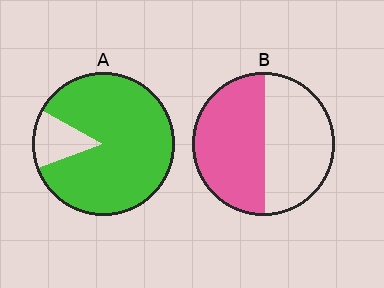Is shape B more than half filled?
Roughly half.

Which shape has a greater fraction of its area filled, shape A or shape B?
Shape A.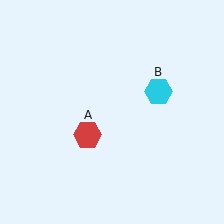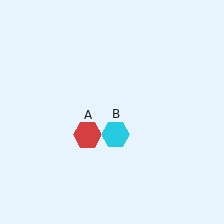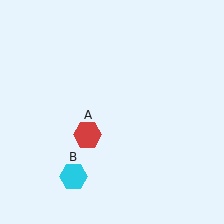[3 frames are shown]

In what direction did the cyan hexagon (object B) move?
The cyan hexagon (object B) moved down and to the left.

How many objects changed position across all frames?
1 object changed position: cyan hexagon (object B).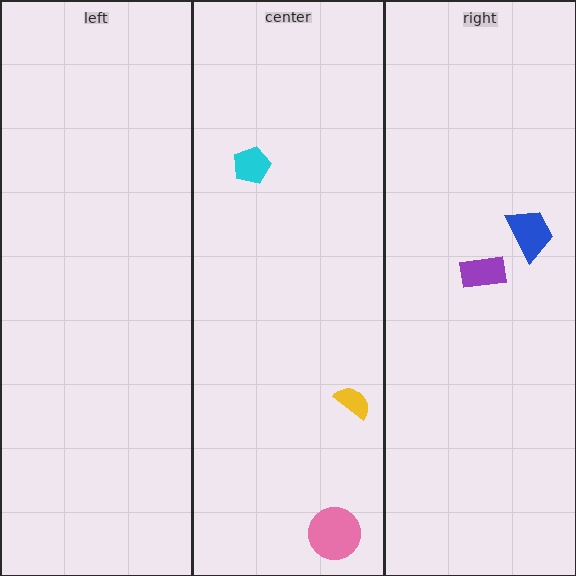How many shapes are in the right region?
2.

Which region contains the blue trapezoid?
The right region.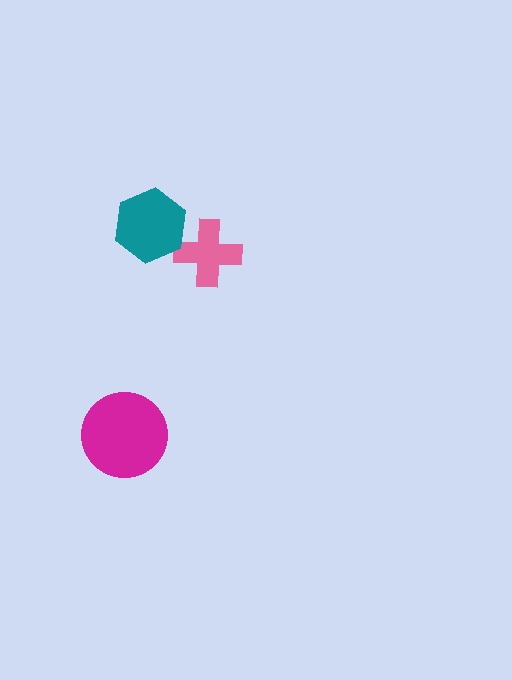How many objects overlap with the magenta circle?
0 objects overlap with the magenta circle.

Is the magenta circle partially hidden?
No, no other shape covers it.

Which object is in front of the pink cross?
The teal hexagon is in front of the pink cross.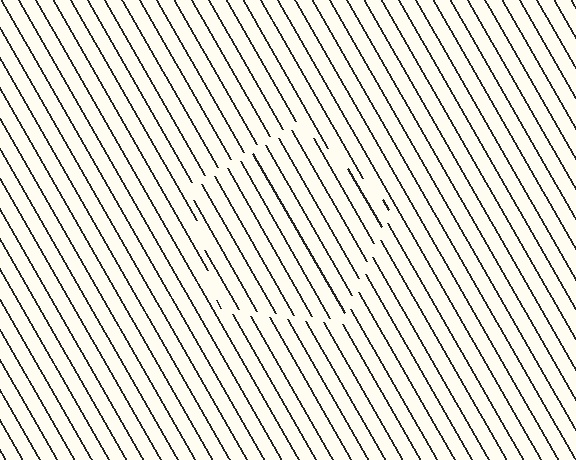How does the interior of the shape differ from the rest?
The interior of the shape contains the same grating, shifted by half a period — the contour is defined by the phase discontinuity where line-ends from the inner and outer gratings abut.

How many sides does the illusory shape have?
5 sides — the line-ends trace a pentagon.